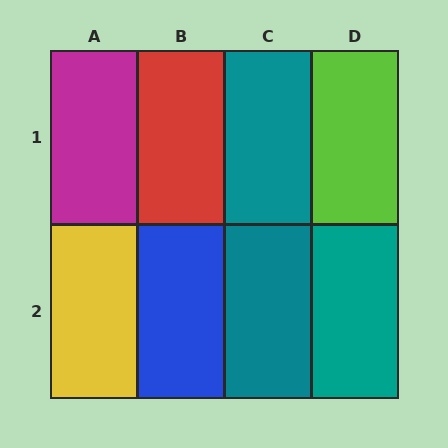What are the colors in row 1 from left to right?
Magenta, red, teal, lime.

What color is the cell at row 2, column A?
Yellow.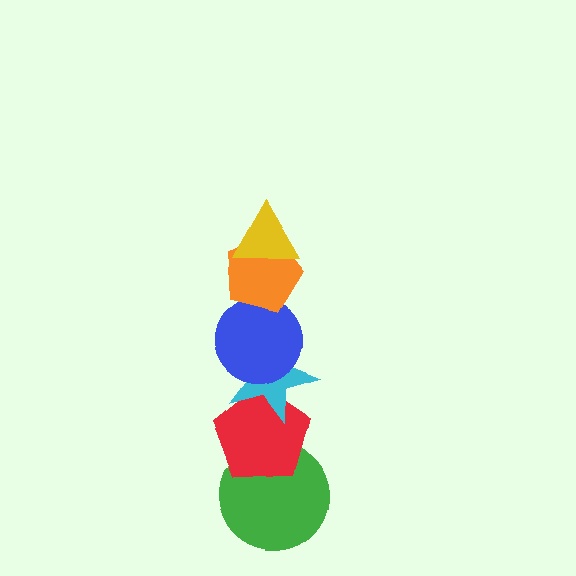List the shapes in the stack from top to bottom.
From top to bottom: the yellow triangle, the orange pentagon, the blue circle, the cyan star, the red pentagon, the green circle.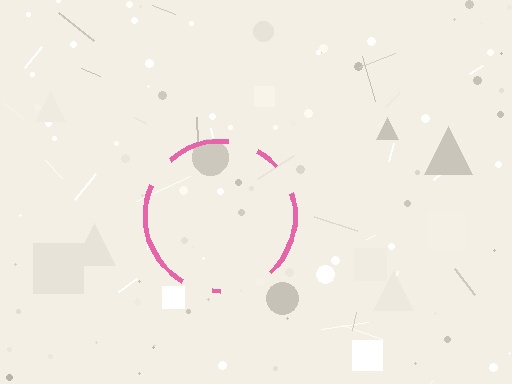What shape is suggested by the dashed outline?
The dashed outline suggests a circle.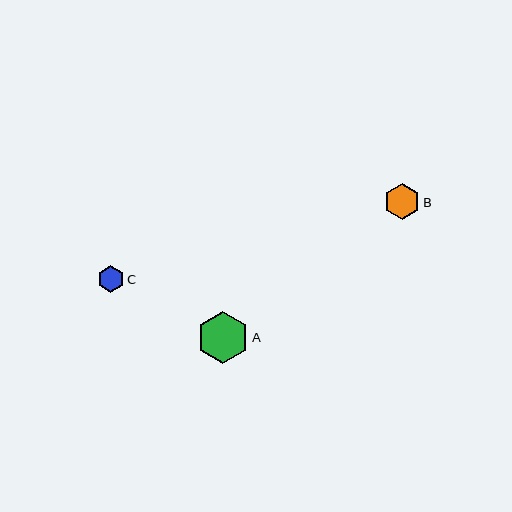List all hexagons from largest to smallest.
From largest to smallest: A, B, C.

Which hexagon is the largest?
Hexagon A is the largest with a size of approximately 51 pixels.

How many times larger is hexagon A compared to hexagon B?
Hexagon A is approximately 1.4 times the size of hexagon B.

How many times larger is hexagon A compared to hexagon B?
Hexagon A is approximately 1.4 times the size of hexagon B.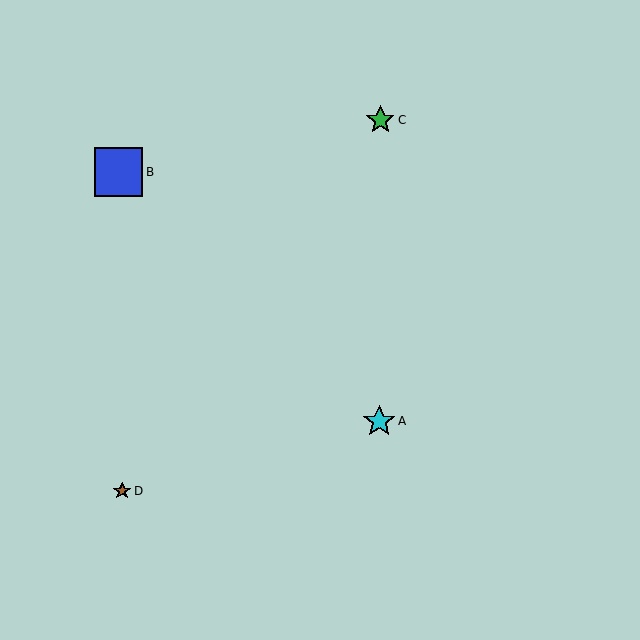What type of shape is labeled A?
Shape A is a cyan star.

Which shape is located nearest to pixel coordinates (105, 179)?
The blue square (labeled B) at (118, 172) is nearest to that location.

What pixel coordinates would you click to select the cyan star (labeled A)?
Click at (379, 421) to select the cyan star A.